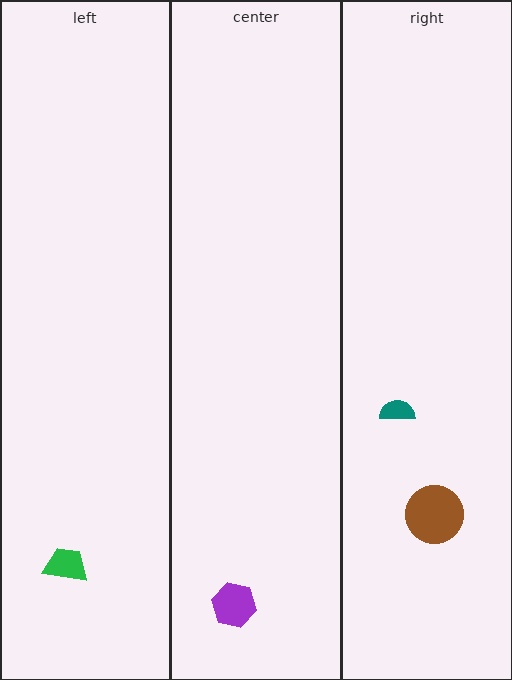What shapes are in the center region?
The purple hexagon.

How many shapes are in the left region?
1.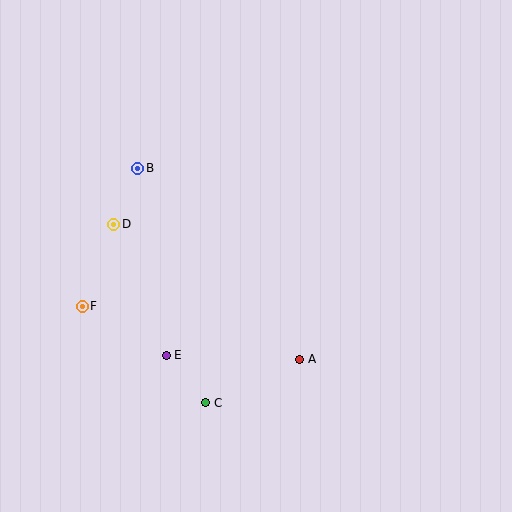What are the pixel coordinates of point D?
Point D is at (114, 224).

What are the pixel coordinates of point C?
Point C is at (206, 403).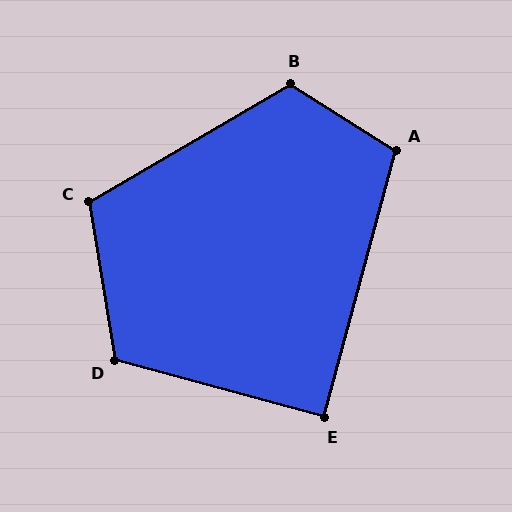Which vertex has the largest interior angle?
B, at approximately 117 degrees.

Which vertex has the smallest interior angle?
E, at approximately 90 degrees.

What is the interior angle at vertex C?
Approximately 111 degrees (obtuse).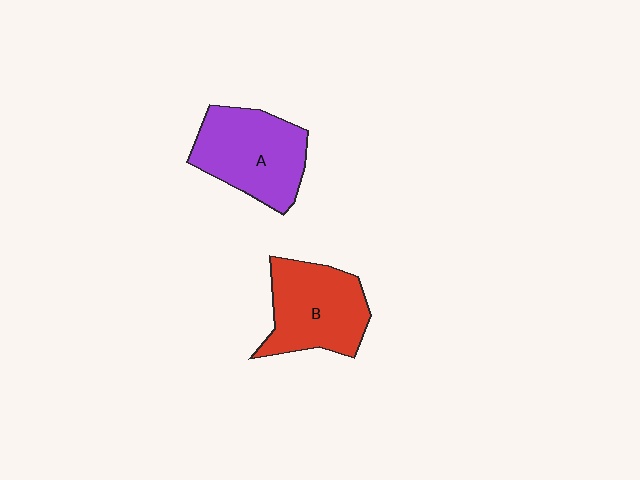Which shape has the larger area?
Shape A (purple).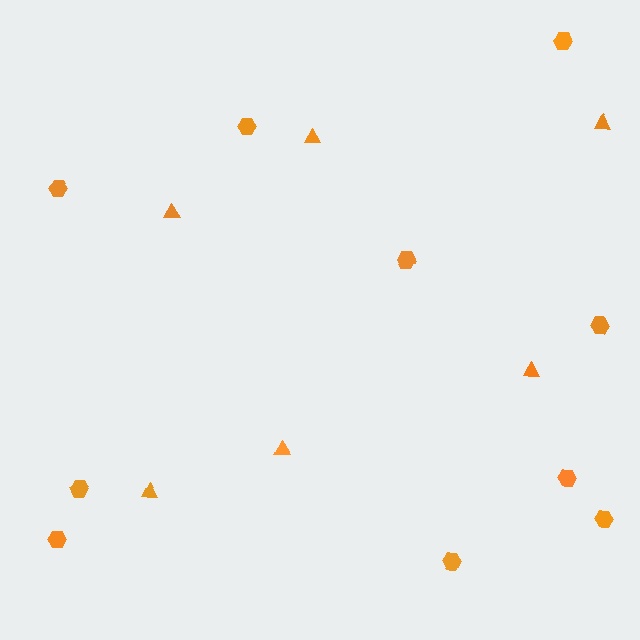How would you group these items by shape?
There are 2 groups: one group of hexagons (10) and one group of triangles (6).